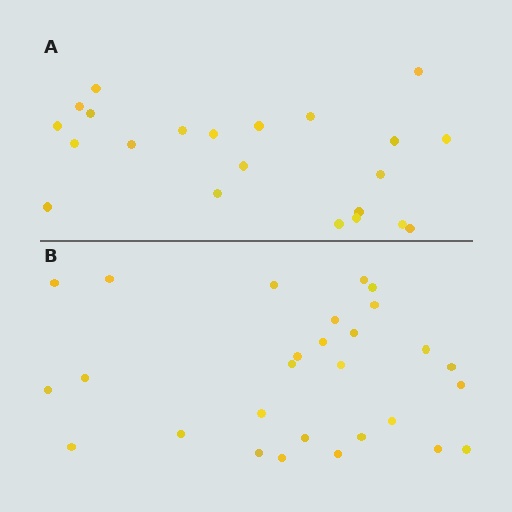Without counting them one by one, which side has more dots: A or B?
Region B (the bottom region) has more dots.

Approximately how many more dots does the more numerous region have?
Region B has about 6 more dots than region A.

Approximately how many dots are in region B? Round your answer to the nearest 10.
About 30 dots. (The exact count is 28, which rounds to 30.)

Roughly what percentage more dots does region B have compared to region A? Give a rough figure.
About 25% more.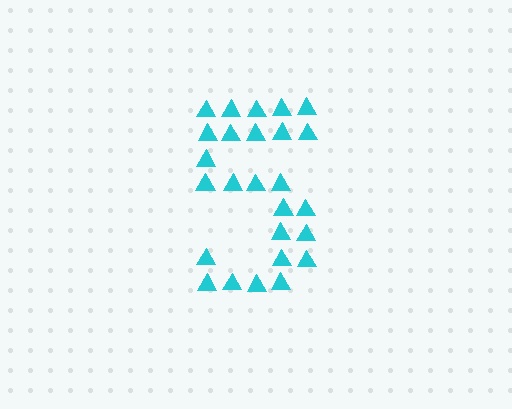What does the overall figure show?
The overall figure shows the digit 5.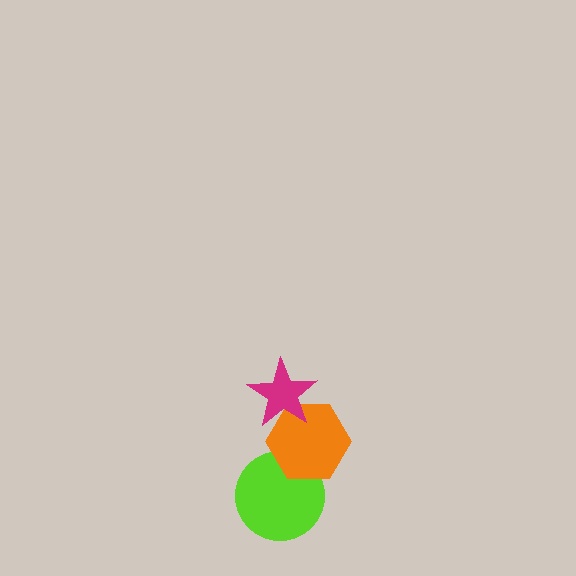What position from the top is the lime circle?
The lime circle is 3rd from the top.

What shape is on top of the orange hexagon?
The magenta star is on top of the orange hexagon.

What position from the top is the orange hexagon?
The orange hexagon is 2nd from the top.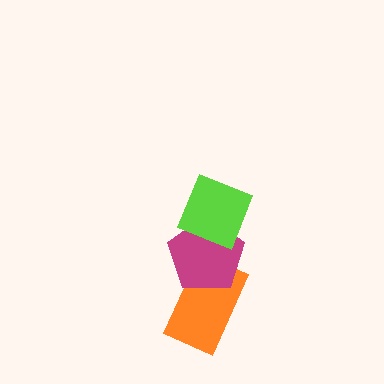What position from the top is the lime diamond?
The lime diamond is 1st from the top.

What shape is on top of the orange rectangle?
The magenta pentagon is on top of the orange rectangle.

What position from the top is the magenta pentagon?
The magenta pentagon is 2nd from the top.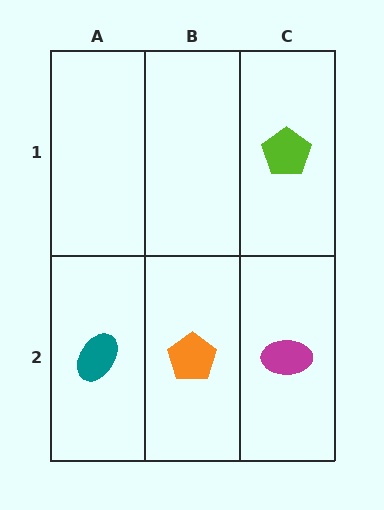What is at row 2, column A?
A teal ellipse.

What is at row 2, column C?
A magenta ellipse.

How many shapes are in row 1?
1 shape.